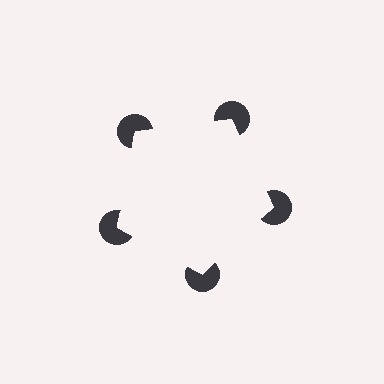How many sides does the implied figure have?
5 sides.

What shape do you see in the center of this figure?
An illusory pentagon — its edges are inferred from the aligned wedge cuts in the pac-man discs, not physically drawn.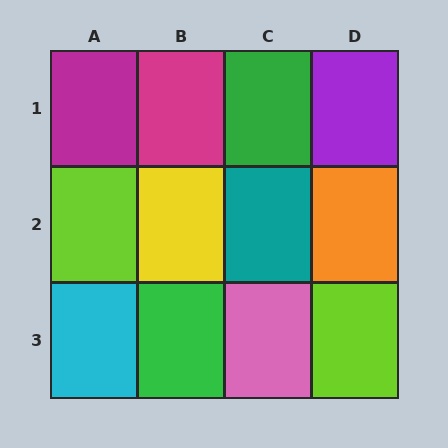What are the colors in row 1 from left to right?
Magenta, magenta, green, purple.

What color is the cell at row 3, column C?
Pink.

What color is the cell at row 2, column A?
Lime.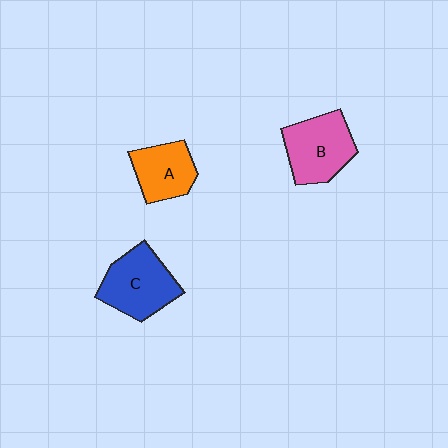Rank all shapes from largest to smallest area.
From largest to smallest: C (blue), B (pink), A (orange).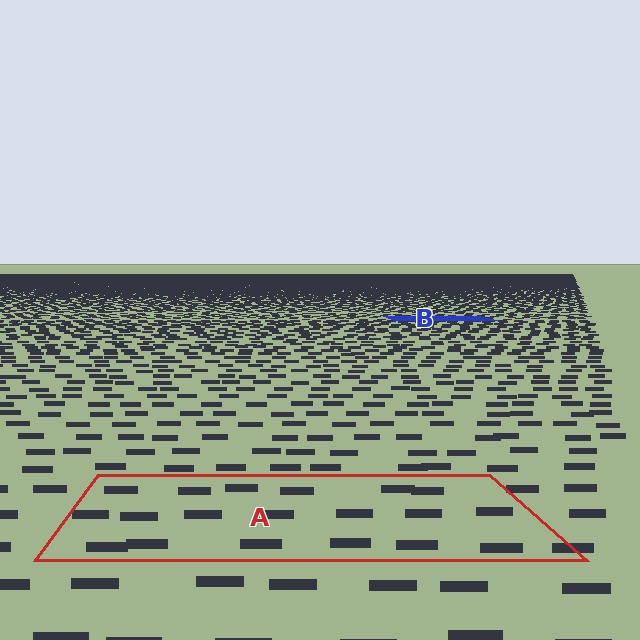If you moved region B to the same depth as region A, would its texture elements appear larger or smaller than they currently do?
They would appear larger. At a closer depth, the same texture elements are projected at a bigger on-screen size.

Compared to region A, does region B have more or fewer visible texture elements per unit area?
Region B has more texture elements per unit area — they are packed more densely because it is farther away.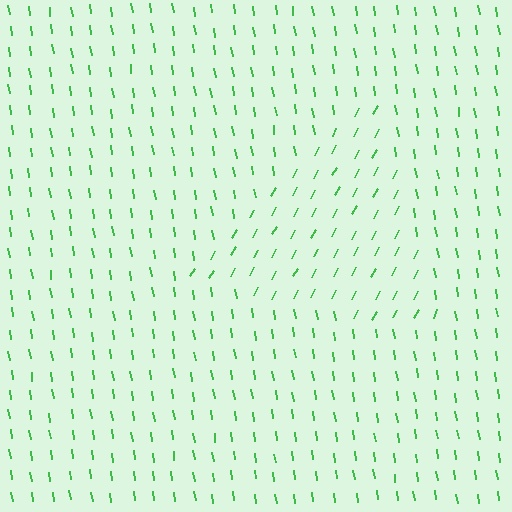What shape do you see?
I see a triangle.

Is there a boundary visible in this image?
Yes, there is a texture boundary formed by a change in line orientation.